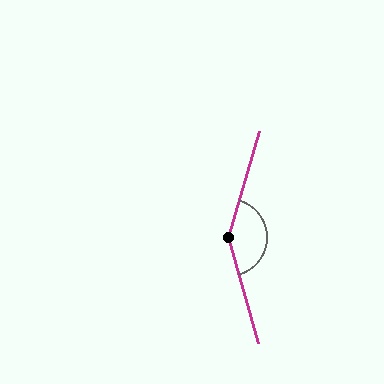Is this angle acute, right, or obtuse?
It is obtuse.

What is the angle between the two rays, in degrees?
Approximately 148 degrees.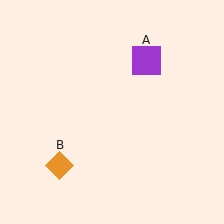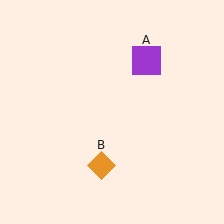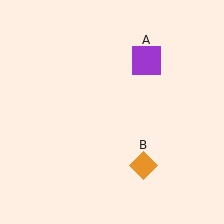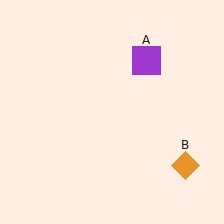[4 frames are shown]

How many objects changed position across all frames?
1 object changed position: orange diamond (object B).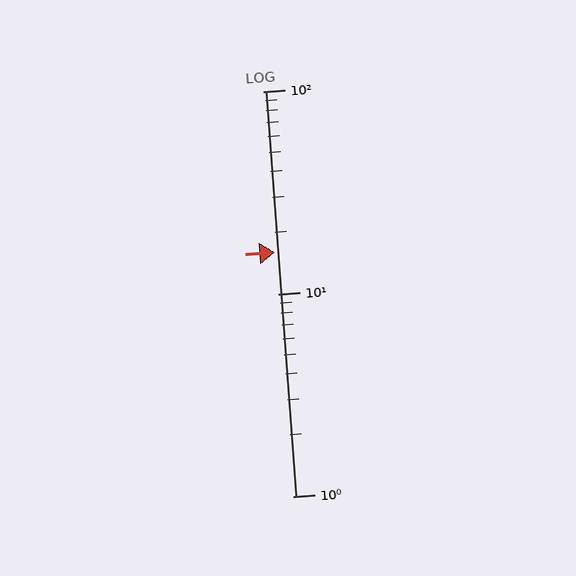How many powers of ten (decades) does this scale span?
The scale spans 2 decades, from 1 to 100.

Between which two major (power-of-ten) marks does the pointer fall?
The pointer is between 10 and 100.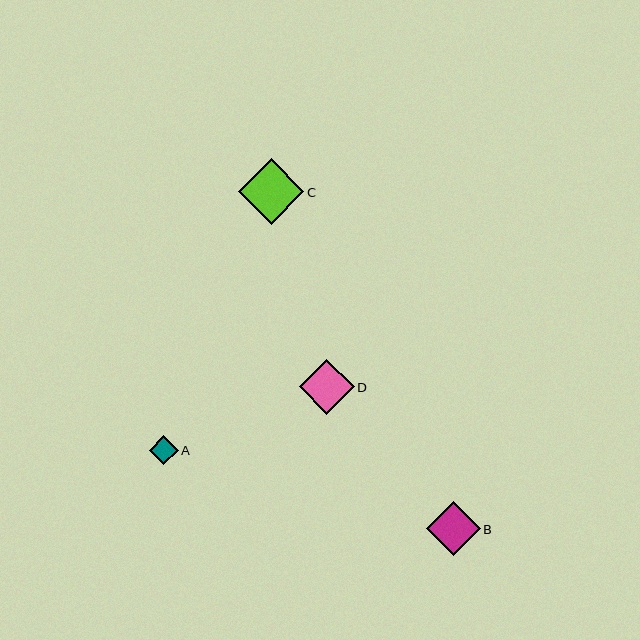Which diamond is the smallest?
Diamond A is the smallest with a size of approximately 29 pixels.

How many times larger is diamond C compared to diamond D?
Diamond C is approximately 1.2 times the size of diamond D.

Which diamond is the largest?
Diamond C is the largest with a size of approximately 66 pixels.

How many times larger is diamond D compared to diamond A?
Diamond D is approximately 1.9 times the size of diamond A.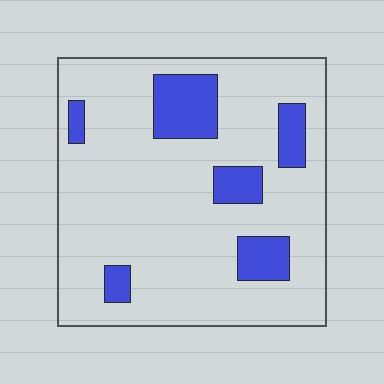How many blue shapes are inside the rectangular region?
6.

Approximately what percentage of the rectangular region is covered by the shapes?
Approximately 15%.